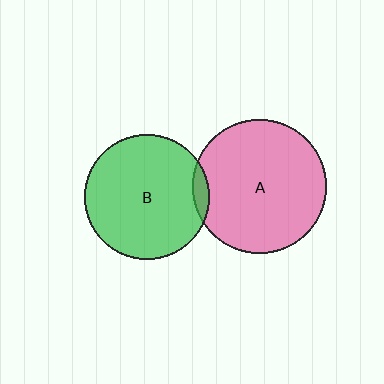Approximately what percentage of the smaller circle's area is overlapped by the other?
Approximately 5%.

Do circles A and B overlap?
Yes.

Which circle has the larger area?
Circle A (pink).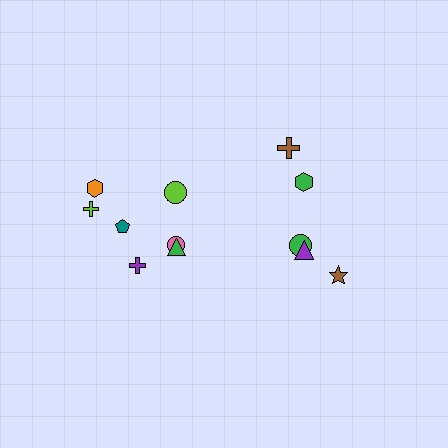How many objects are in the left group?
There are 7 objects.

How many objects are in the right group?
There are 5 objects.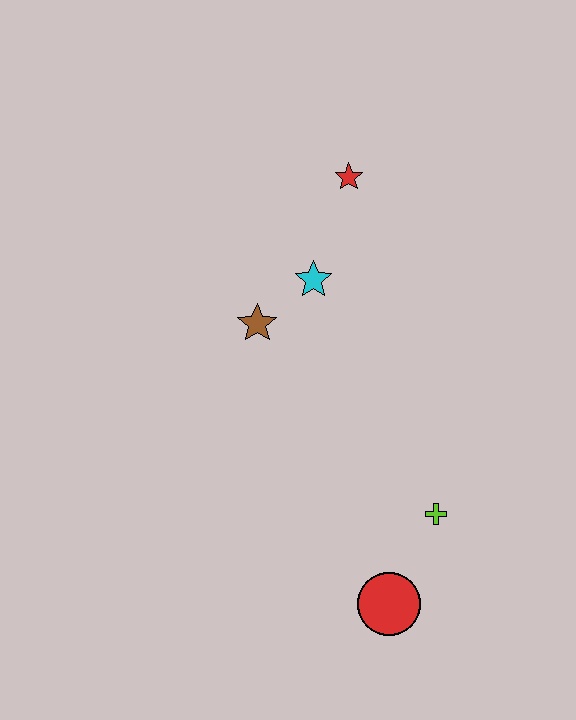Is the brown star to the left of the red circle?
Yes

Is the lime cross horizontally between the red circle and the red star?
No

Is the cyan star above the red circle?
Yes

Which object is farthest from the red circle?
The red star is farthest from the red circle.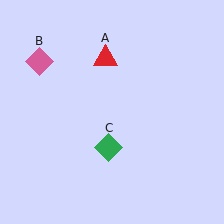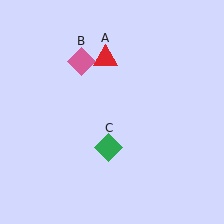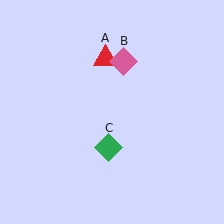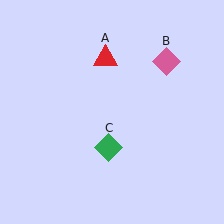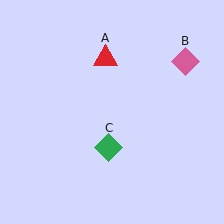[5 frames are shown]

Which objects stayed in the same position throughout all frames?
Red triangle (object A) and green diamond (object C) remained stationary.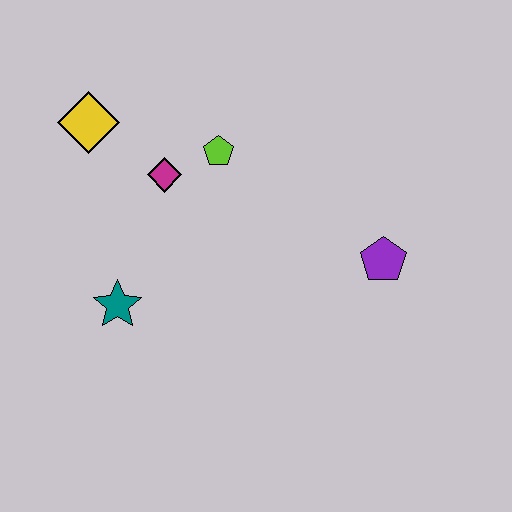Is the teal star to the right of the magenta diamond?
No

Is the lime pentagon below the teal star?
No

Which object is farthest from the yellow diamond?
The purple pentagon is farthest from the yellow diamond.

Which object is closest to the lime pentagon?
The magenta diamond is closest to the lime pentagon.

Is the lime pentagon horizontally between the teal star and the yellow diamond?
No